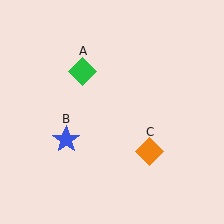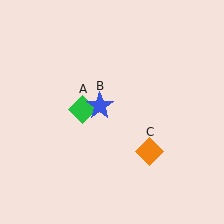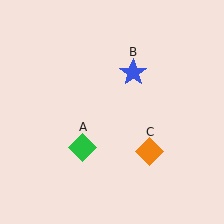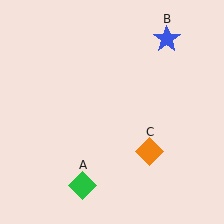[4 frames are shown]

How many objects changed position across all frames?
2 objects changed position: green diamond (object A), blue star (object B).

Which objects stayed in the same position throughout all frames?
Orange diamond (object C) remained stationary.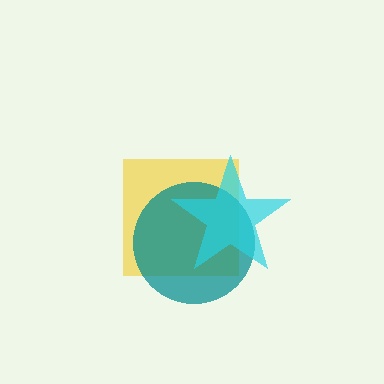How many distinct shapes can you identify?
There are 3 distinct shapes: a yellow square, a teal circle, a cyan star.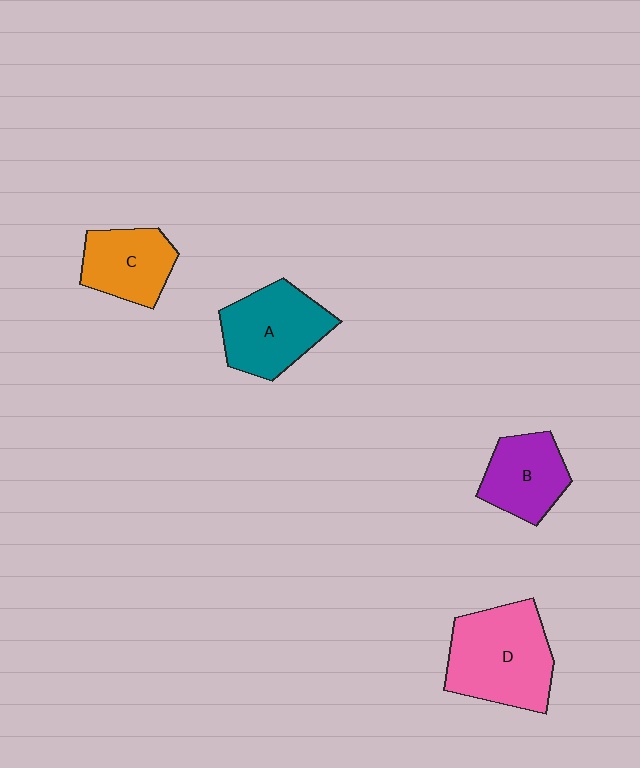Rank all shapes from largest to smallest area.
From largest to smallest: D (pink), A (teal), B (purple), C (orange).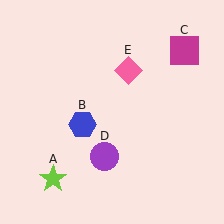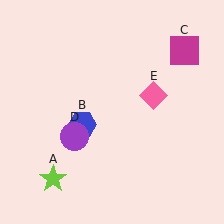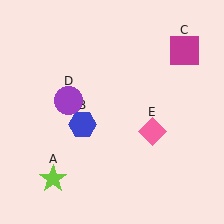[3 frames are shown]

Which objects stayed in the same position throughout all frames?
Lime star (object A) and blue hexagon (object B) and magenta square (object C) remained stationary.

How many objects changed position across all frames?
2 objects changed position: purple circle (object D), pink diamond (object E).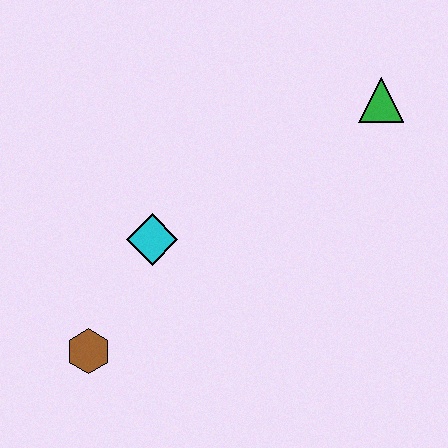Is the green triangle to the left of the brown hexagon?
No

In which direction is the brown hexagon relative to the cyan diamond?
The brown hexagon is below the cyan diamond.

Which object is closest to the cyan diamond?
The brown hexagon is closest to the cyan diamond.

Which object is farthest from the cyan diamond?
The green triangle is farthest from the cyan diamond.